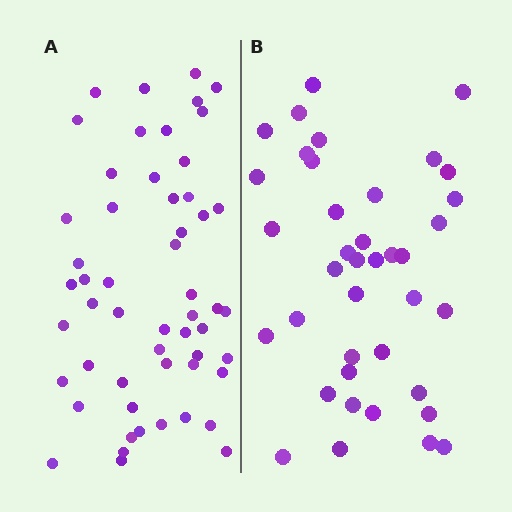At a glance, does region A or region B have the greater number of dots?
Region A (the left region) has more dots.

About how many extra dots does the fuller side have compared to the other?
Region A has approximately 15 more dots than region B.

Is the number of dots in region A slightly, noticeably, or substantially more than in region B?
Region A has noticeably more, but not dramatically so. The ratio is roughly 1.4 to 1.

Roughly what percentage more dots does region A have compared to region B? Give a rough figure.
About 40% more.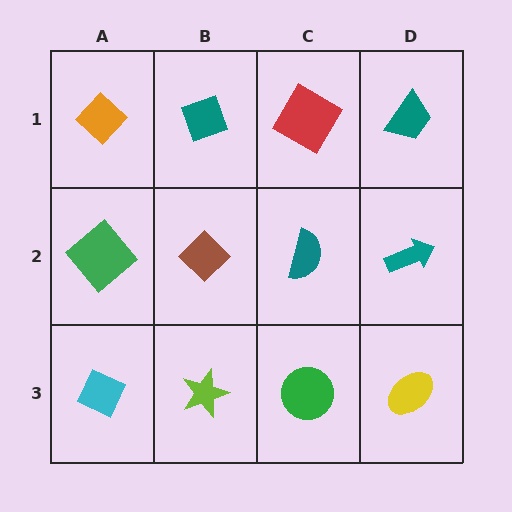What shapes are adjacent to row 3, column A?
A green diamond (row 2, column A), a lime star (row 3, column B).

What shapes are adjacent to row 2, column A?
An orange diamond (row 1, column A), a cyan diamond (row 3, column A), a brown diamond (row 2, column B).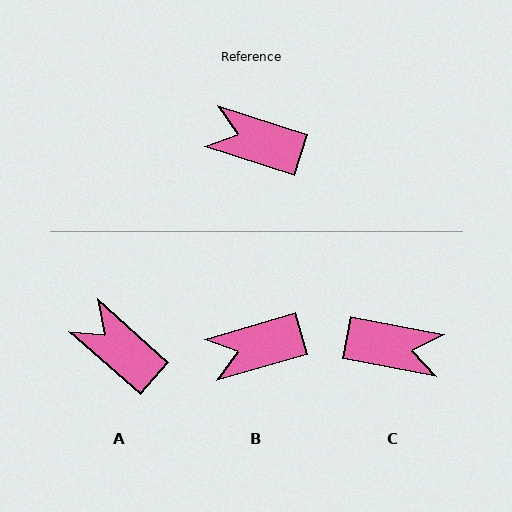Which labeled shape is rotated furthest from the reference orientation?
C, about 173 degrees away.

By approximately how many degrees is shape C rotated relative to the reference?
Approximately 173 degrees clockwise.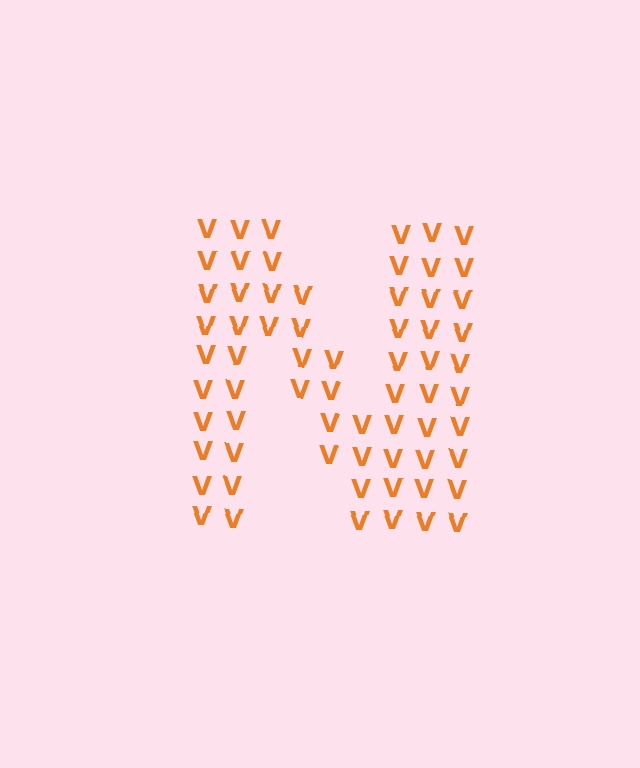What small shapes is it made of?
It is made of small letter V's.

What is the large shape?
The large shape is the letter N.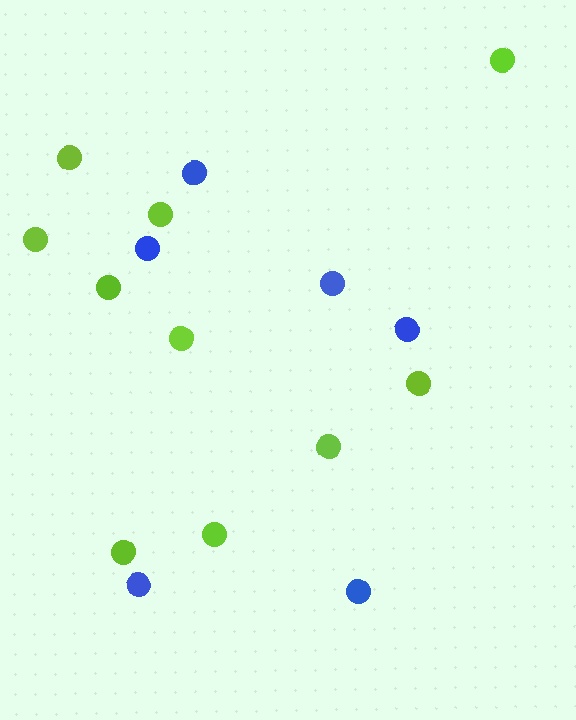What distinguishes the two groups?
There are 2 groups: one group of blue circles (6) and one group of lime circles (10).